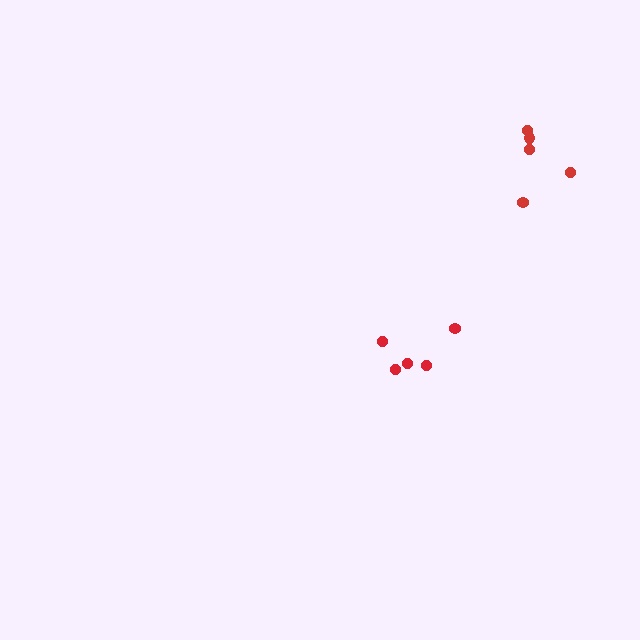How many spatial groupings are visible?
There are 2 spatial groupings.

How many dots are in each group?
Group 1: 5 dots, Group 2: 5 dots (10 total).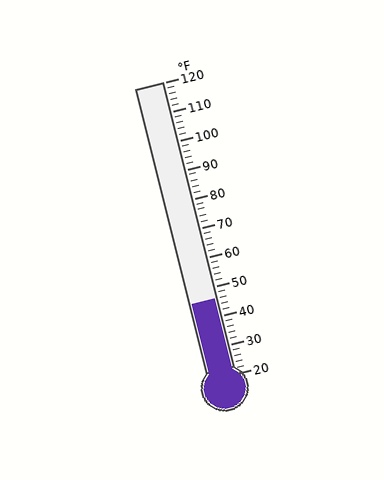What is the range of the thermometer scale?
The thermometer scale ranges from 20°F to 120°F.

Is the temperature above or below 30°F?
The temperature is above 30°F.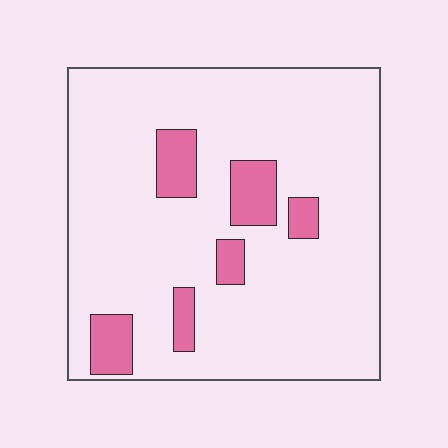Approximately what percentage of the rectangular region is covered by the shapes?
Approximately 15%.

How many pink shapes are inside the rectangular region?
6.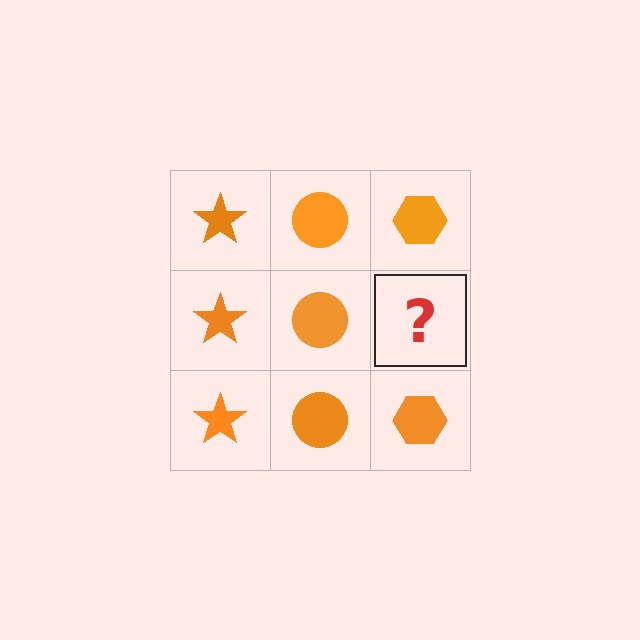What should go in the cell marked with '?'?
The missing cell should contain an orange hexagon.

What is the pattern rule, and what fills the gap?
The rule is that each column has a consistent shape. The gap should be filled with an orange hexagon.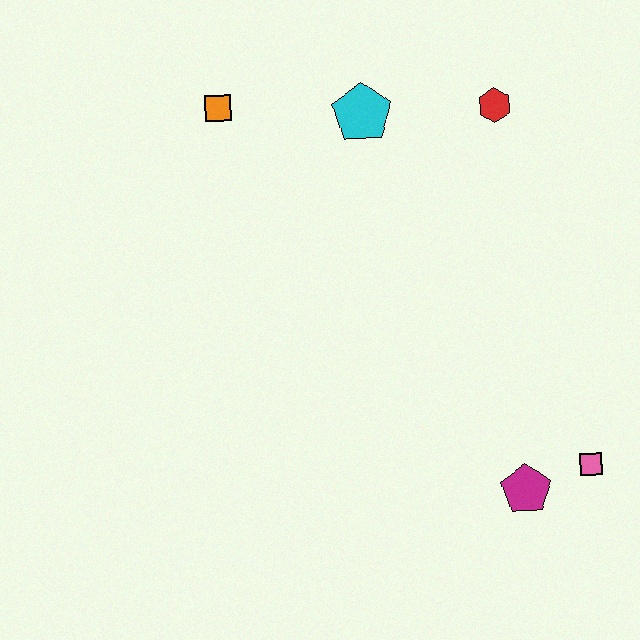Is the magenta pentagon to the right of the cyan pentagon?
Yes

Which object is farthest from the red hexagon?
The magenta pentagon is farthest from the red hexagon.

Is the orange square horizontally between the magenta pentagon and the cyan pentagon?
No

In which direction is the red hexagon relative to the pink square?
The red hexagon is above the pink square.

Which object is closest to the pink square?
The magenta pentagon is closest to the pink square.